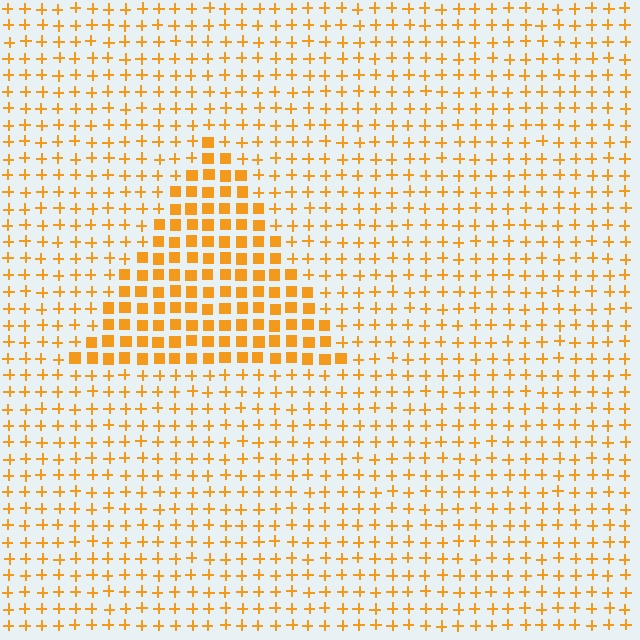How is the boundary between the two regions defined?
The boundary is defined by a change in element shape: squares inside vs. plus signs outside. All elements share the same color and spacing.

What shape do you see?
I see a triangle.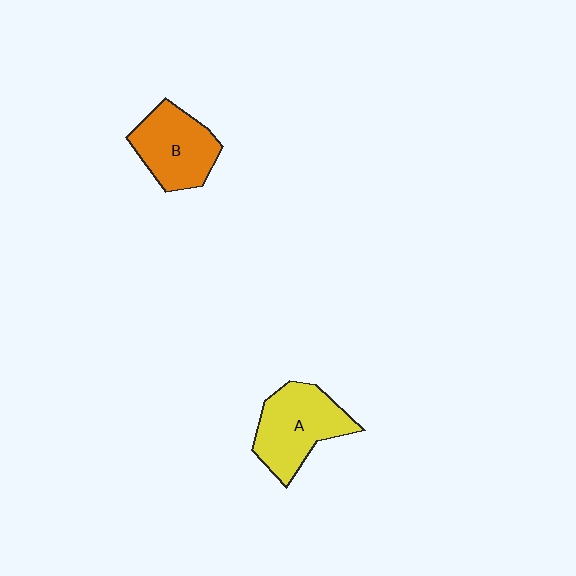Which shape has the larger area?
Shape A (yellow).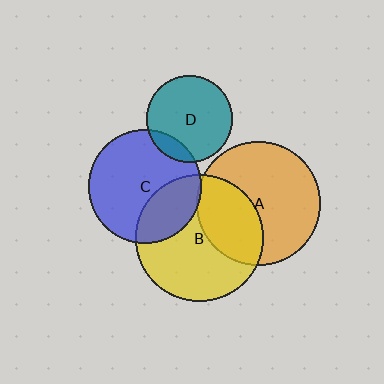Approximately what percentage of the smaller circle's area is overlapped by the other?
Approximately 35%.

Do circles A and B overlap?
Yes.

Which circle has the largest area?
Circle B (yellow).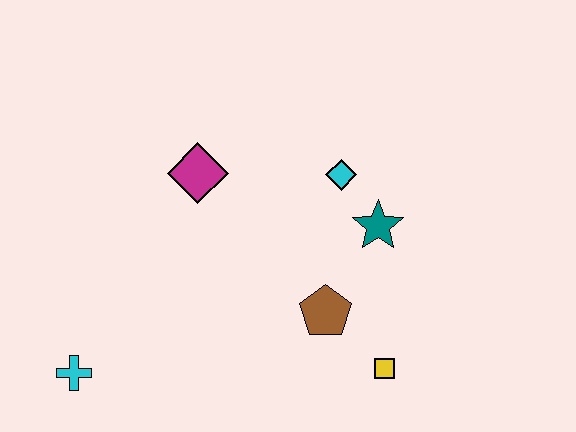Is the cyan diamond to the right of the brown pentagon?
Yes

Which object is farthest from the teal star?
The cyan cross is farthest from the teal star.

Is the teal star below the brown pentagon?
No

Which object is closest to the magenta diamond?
The cyan diamond is closest to the magenta diamond.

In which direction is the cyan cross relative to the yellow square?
The cyan cross is to the left of the yellow square.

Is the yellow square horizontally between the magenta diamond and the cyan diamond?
No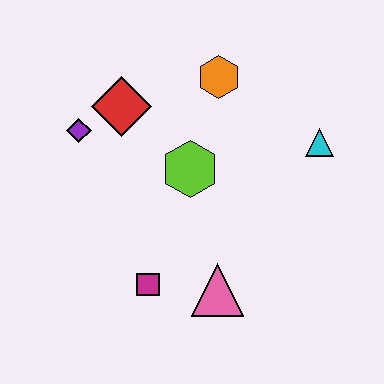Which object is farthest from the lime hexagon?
The cyan triangle is farthest from the lime hexagon.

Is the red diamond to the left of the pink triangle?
Yes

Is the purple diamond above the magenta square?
Yes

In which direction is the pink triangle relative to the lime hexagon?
The pink triangle is below the lime hexagon.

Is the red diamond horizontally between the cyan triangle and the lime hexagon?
No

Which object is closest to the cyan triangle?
The orange hexagon is closest to the cyan triangle.